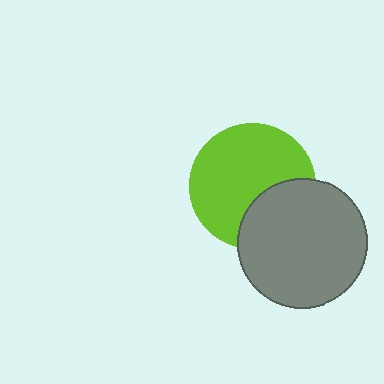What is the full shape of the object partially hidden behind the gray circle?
The partially hidden object is a lime circle.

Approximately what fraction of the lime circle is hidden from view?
Roughly 30% of the lime circle is hidden behind the gray circle.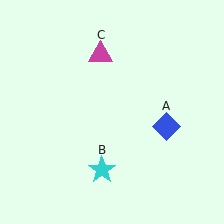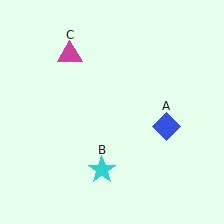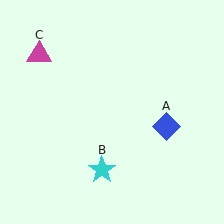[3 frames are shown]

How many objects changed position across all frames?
1 object changed position: magenta triangle (object C).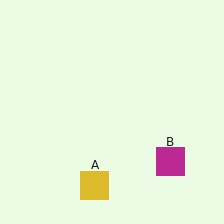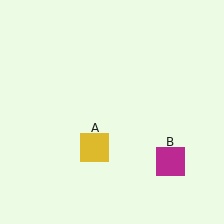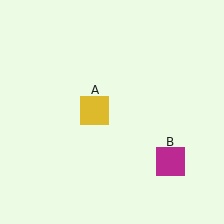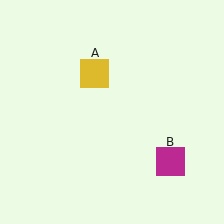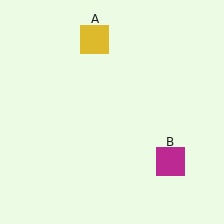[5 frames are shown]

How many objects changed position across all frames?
1 object changed position: yellow square (object A).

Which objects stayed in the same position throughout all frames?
Magenta square (object B) remained stationary.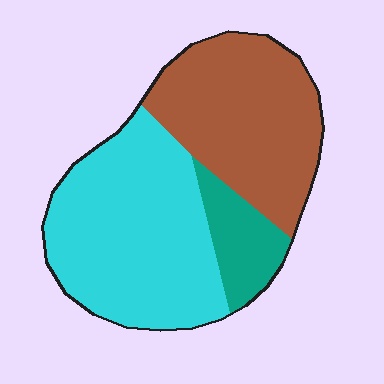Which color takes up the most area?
Cyan, at roughly 50%.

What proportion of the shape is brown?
Brown takes up between a third and a half of the shape.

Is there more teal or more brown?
Brown.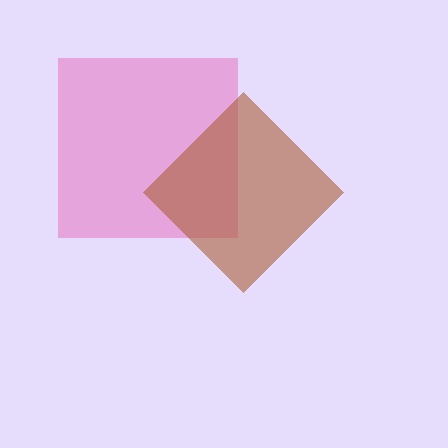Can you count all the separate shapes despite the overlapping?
Yes, there are 2 separate shapes.